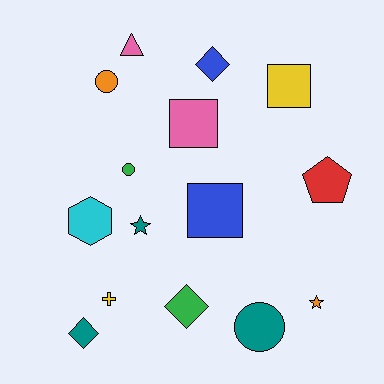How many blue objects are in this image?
There are 2 blue objects.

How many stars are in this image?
There are 2 stars.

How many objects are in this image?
There are 15 objects.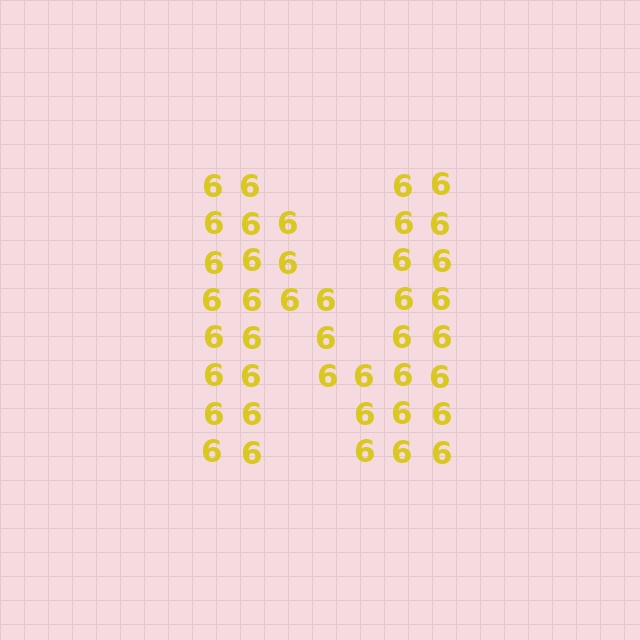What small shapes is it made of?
It is made of small digit 6's.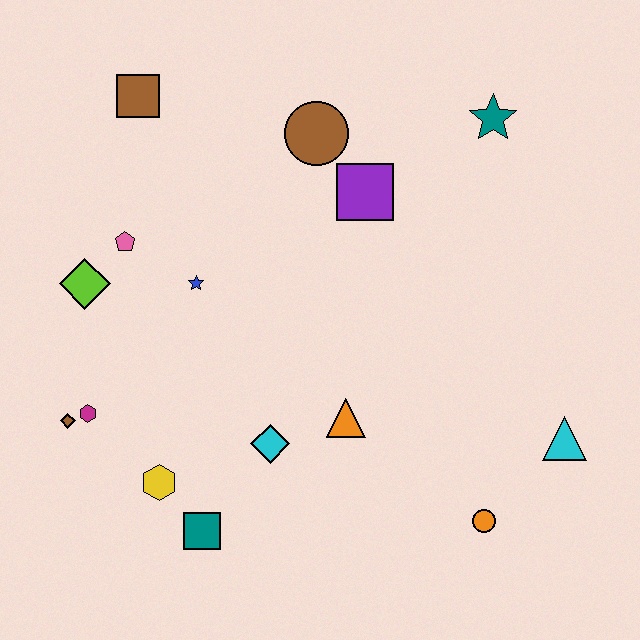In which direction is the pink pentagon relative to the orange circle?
The pink pentagon is to the left of the orange circle.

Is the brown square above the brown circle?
Yes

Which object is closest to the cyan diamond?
The orange triangle is closest to the cyan diamond.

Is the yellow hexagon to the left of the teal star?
Yes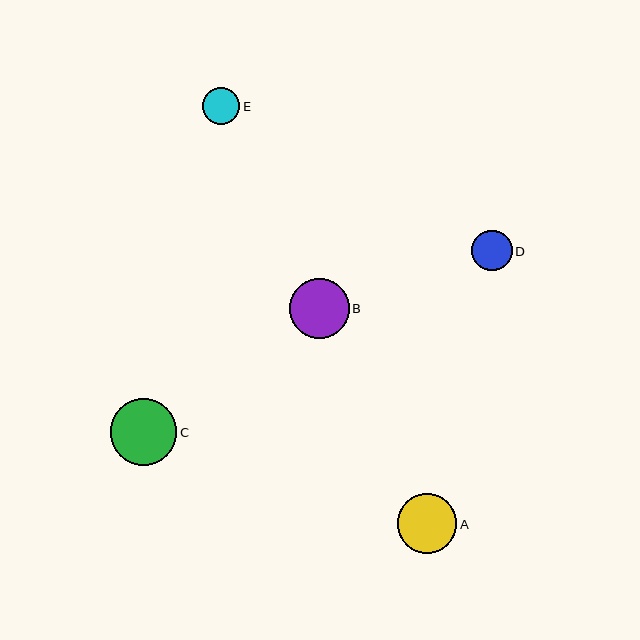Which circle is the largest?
Circle C is the largest with a size of approximately 67 pixels.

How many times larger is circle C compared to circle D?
Circle C is approximately 1.6 times the size of circle D.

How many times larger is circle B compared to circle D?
Circle B is approximately 1.5 times the size of circle D.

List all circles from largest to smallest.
From largest to smallest: C, B, A, D, E.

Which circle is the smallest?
Circle E is the smallest with a size of approximately 38 pixels.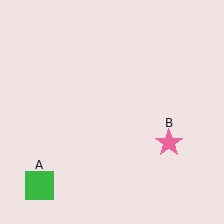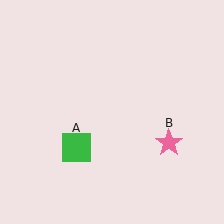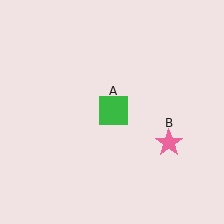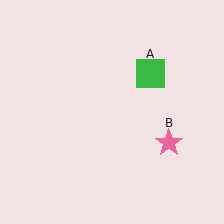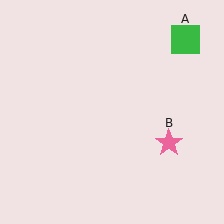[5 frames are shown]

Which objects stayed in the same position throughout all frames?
Pink star (object B) remained stationary.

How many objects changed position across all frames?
1 object changed position: green square (object A).